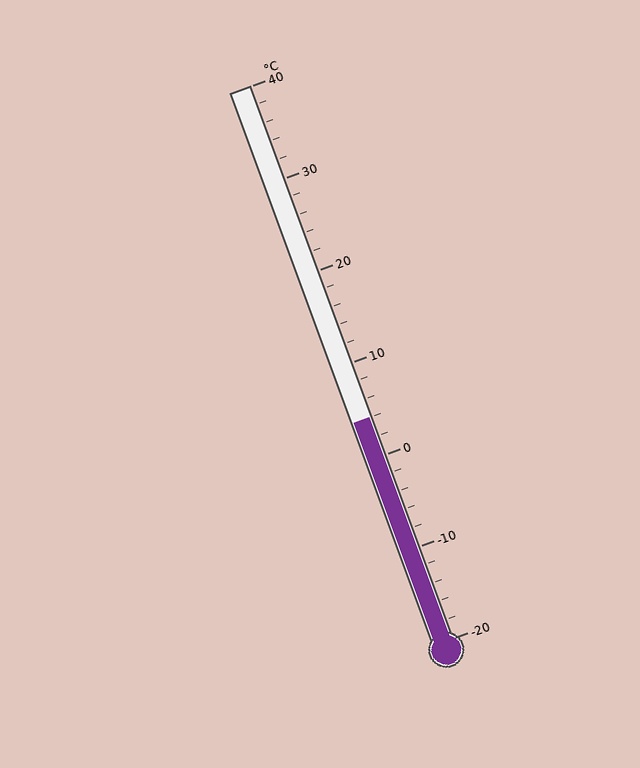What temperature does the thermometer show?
The thermometer shows approximately 4°C.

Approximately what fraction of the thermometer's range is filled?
The thermometer is filled to approximately 40% of its range.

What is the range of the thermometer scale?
The thermometer scale ranges from -20°C to 40°C.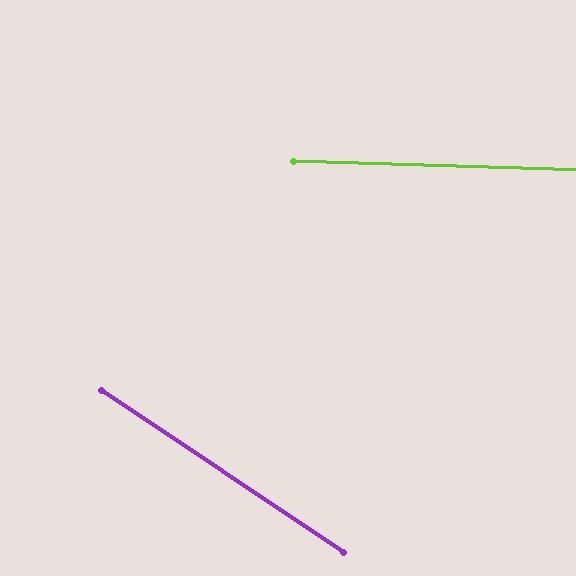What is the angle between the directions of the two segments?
Approximately 32 degrees.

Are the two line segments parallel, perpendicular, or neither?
Neither parallel nor perpendicular — they differ by about 32°.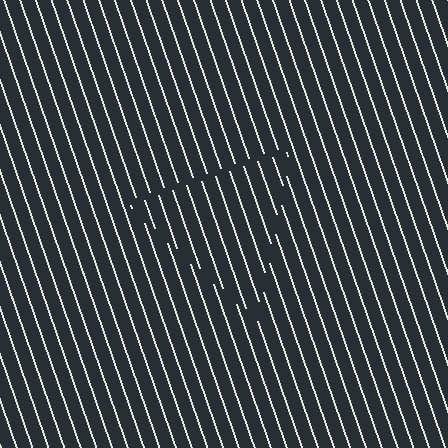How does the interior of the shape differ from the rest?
The interior of the shape contains the same grating, shifted by half a period — the contour is defined by the phase discontinuity where line-ends from the inner and outer gratings abut.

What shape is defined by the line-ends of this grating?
An illusory triangle. The interior of the shape contains the same grating, shifted by half a period — the contour is defined by the phase discontinuity where line-ends from the inner and outer gratings abut.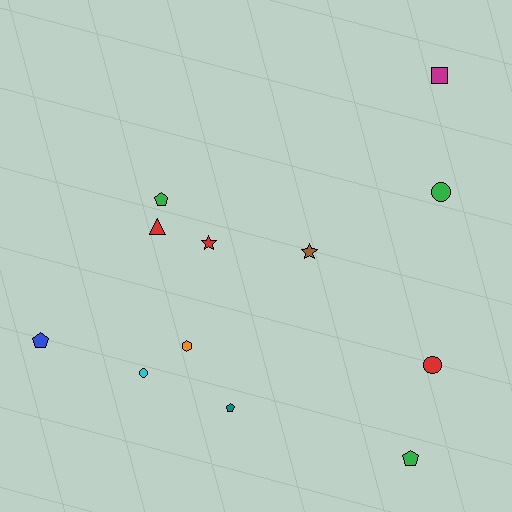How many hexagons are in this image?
There is 1 hexagon.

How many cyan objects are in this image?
There is 1 cyan object.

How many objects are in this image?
There are 12 objects.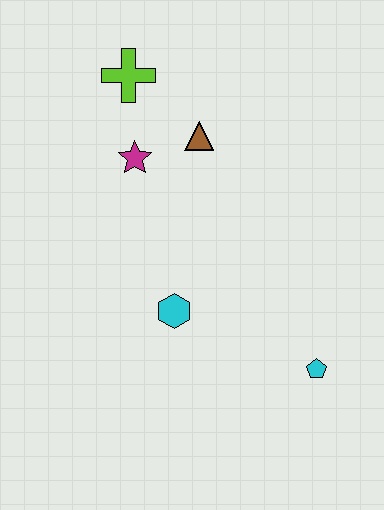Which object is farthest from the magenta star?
The cyan pentagon is farthest from the magenta star.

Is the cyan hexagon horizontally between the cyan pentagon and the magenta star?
Yes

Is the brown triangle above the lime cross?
No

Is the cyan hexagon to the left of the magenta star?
No